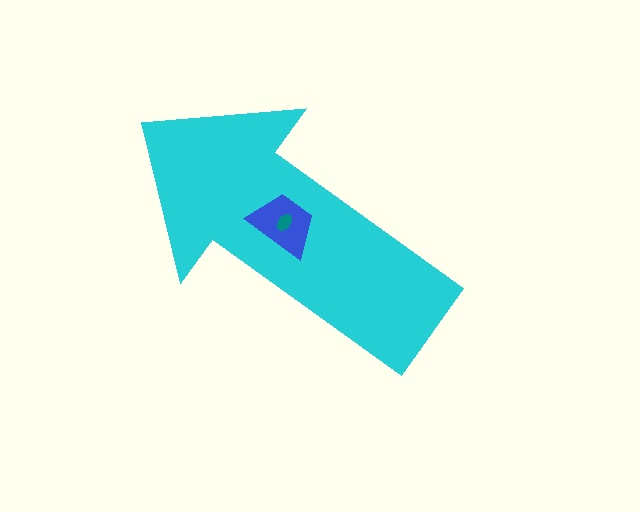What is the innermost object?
The teal ellipse.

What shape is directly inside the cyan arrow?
The blue trapezoid.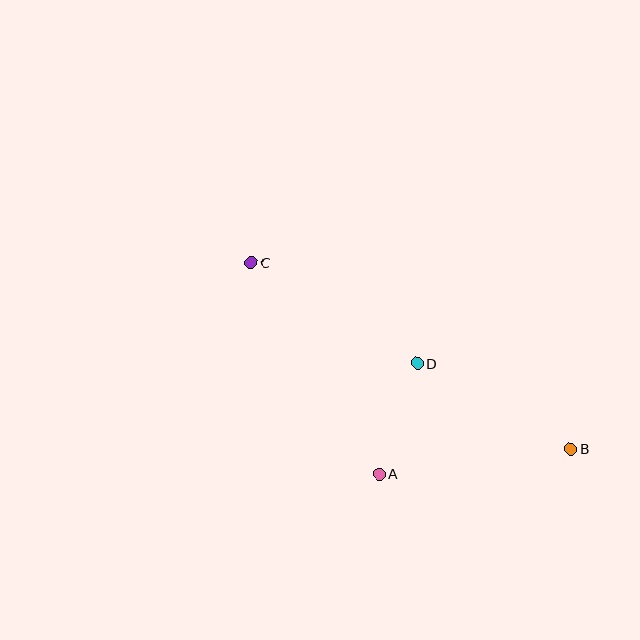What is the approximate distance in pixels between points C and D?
The distance between C and D is approximately 194 pixels.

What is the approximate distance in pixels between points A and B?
The distance between A and B is approximately 192 pixels.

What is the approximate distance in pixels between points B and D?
The distance between B and D is approximately 175 pixels.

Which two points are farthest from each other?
Points B and C are farthest from each other.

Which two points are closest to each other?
Points A and D are closest to each other.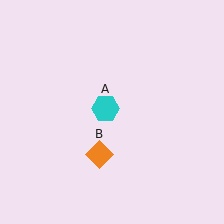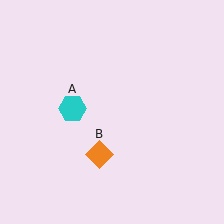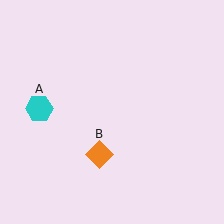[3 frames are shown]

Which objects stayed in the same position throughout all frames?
Orange diamond (object B) remained stationary.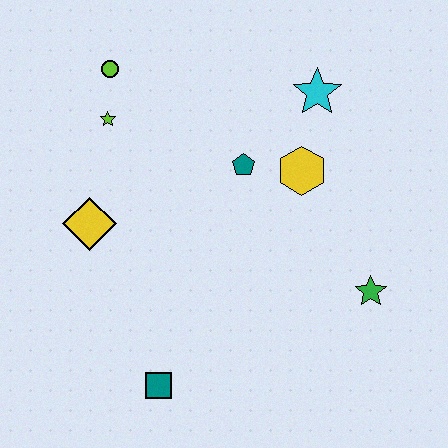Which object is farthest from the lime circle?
The green star is farthest from the lime circle.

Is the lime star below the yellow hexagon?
No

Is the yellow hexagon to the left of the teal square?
No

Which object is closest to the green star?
The yellow hexagon is closest to the green star.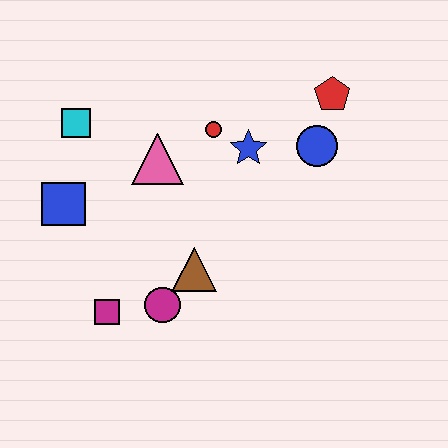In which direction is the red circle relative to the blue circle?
The red circle is to the left of the blue circle.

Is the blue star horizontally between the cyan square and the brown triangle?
No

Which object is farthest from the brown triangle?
The red pentagon is farthest from the brown triangle.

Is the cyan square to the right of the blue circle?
No